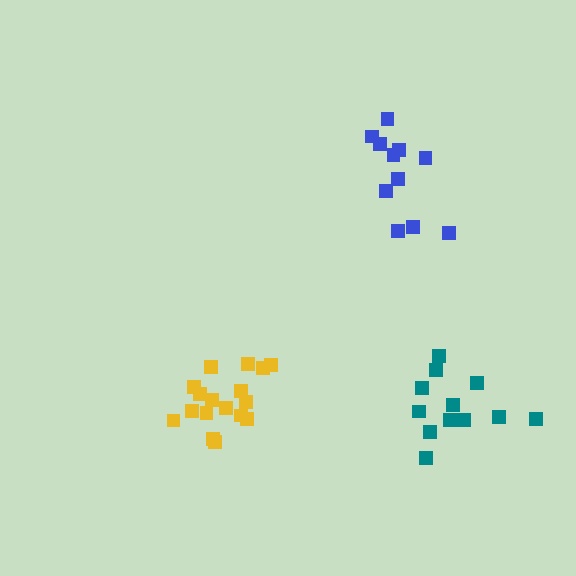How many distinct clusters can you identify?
There are 3 distinct clusters.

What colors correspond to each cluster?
The clusters are colored: blue, yellow, teal.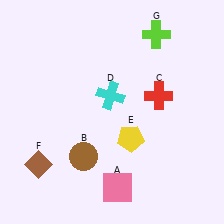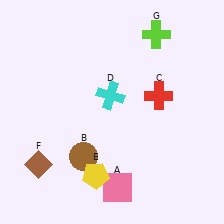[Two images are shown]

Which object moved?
The yellow pentagon (E) moved down.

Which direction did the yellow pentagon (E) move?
The yellow pentagon (E) moved down.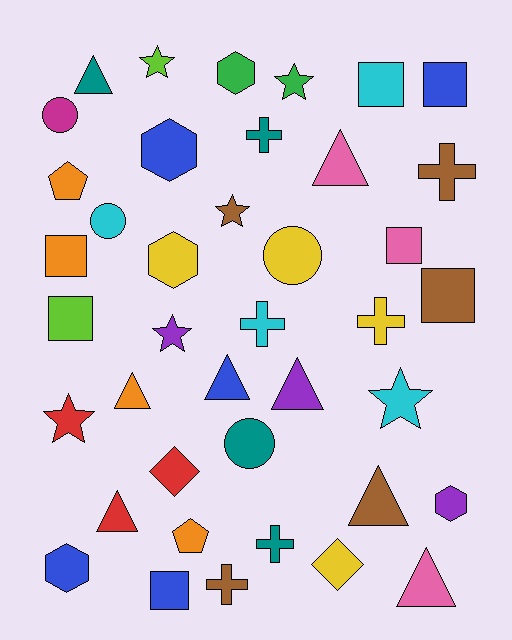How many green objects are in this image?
There are 2 green objects.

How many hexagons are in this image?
There are 5 hexagons.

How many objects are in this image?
There are 40 objects.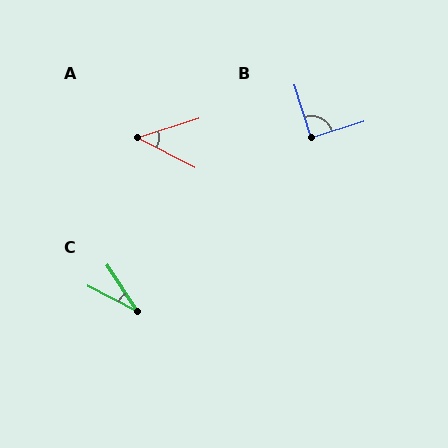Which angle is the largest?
B, at approximately 90 degrees.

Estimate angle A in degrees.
Approximately 45 degrees.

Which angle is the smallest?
C, at approximately 31 degrees.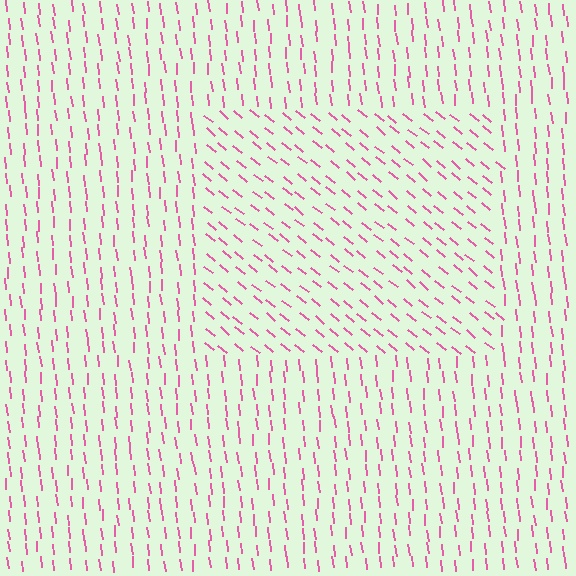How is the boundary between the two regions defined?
The boundary is defined purely by a change in line orientation (approximately 45 degrees difference). All lines are the same color and thickness.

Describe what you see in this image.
The image is filled with small pink line segments. A rectangle region in the image has lines oriented differently from the surrounding lines, creating a visible texture boundary.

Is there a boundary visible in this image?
Yes, there is a texture boundary formed by a change in line orientation.